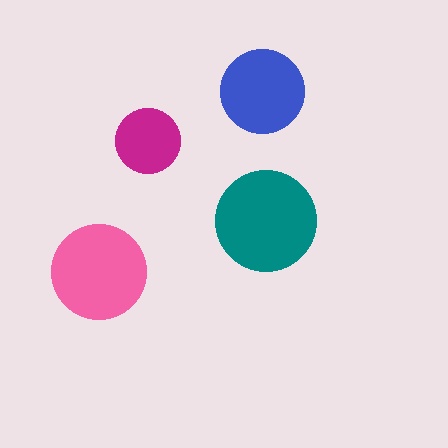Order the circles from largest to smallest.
the teal one, the pink one, the blue one, the magenta one.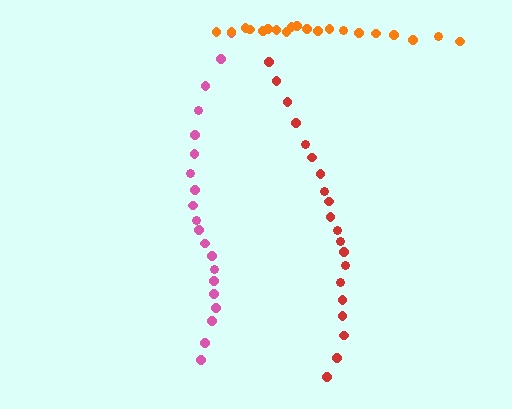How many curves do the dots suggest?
There are 3 distinct paths.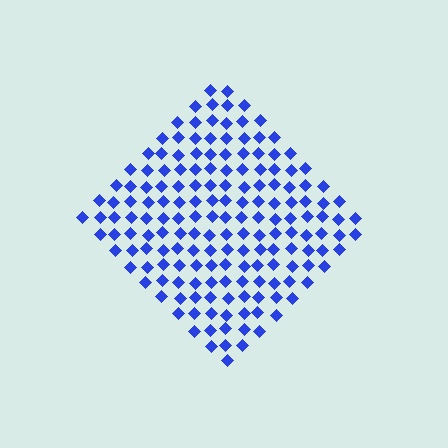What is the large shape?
The large shape is a diamond.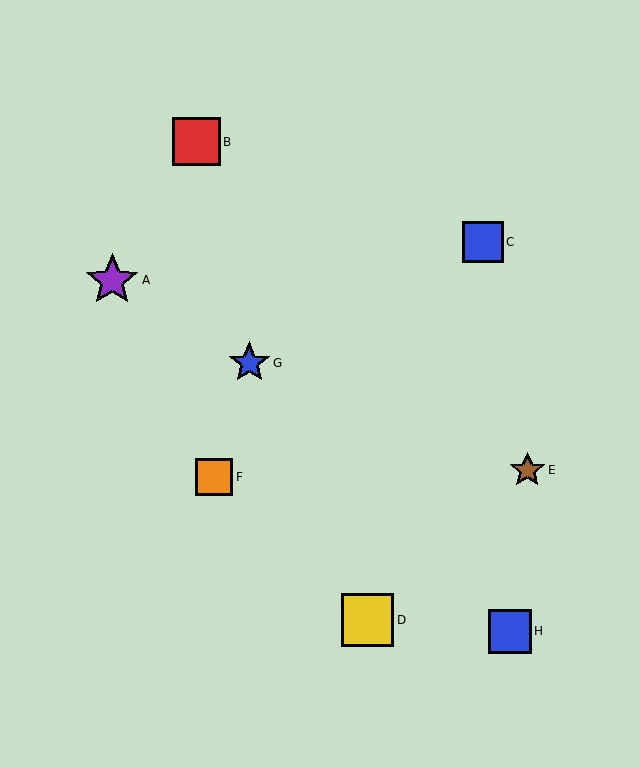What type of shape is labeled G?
Shape G is a blue star.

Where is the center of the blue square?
The center of the blue square is at (483, 242).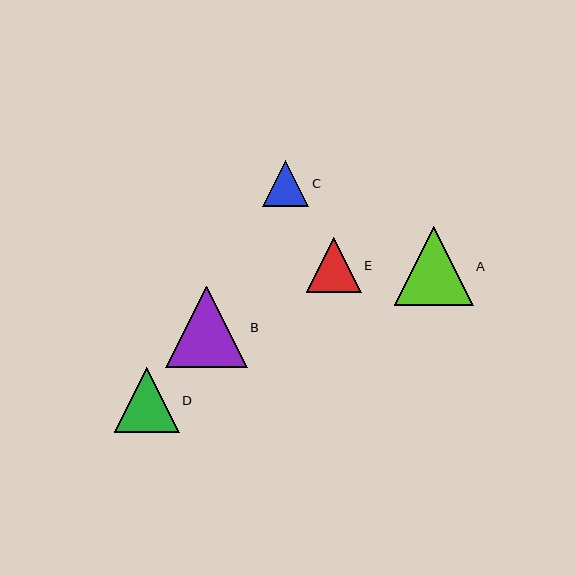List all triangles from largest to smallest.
From largest to smallest: B, A, D, E, C.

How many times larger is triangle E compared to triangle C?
Triangle E is approximately 1.2 times the size of triangle C.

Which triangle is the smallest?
Triangle C is the smallest with a size of approximately 46 pixels.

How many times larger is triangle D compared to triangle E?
Triangle D is approximately 1.2 times the size of triangle E.